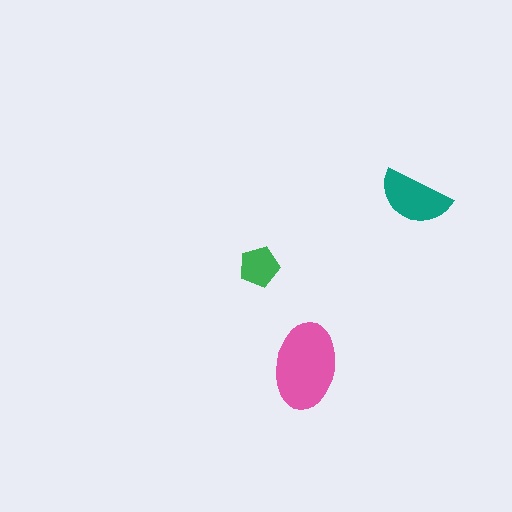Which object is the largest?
The pink ellipse.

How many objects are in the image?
There are 3 objects in the image.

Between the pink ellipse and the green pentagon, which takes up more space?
The pink ellipse.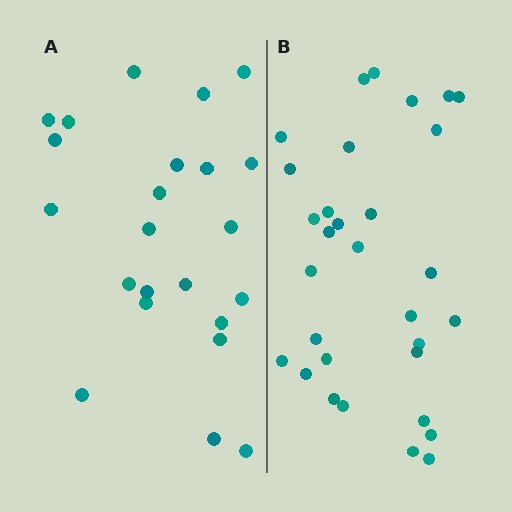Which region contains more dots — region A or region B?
Region B (the right region) has more dots.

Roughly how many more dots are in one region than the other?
Region B has roughly 8 or so more dots than region A.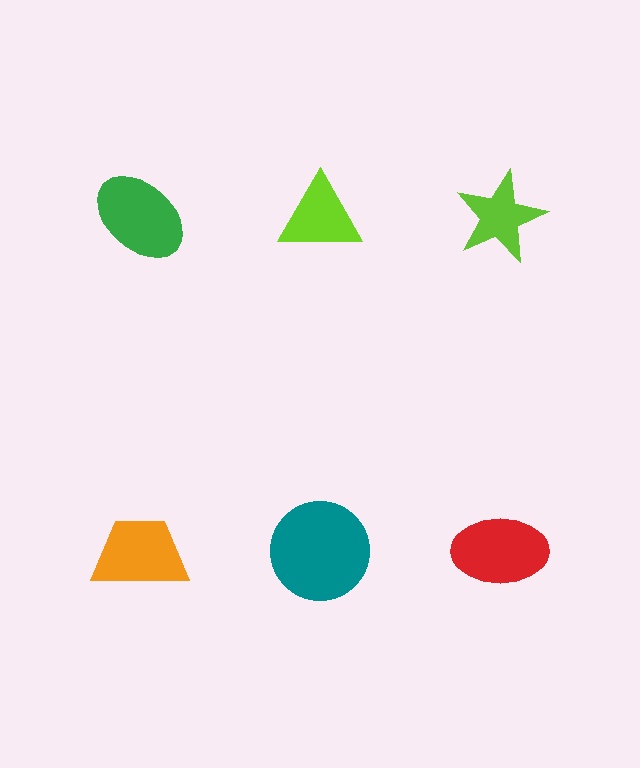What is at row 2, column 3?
A red ellipse.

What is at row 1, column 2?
A lime triangle.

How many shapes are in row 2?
3 shapes.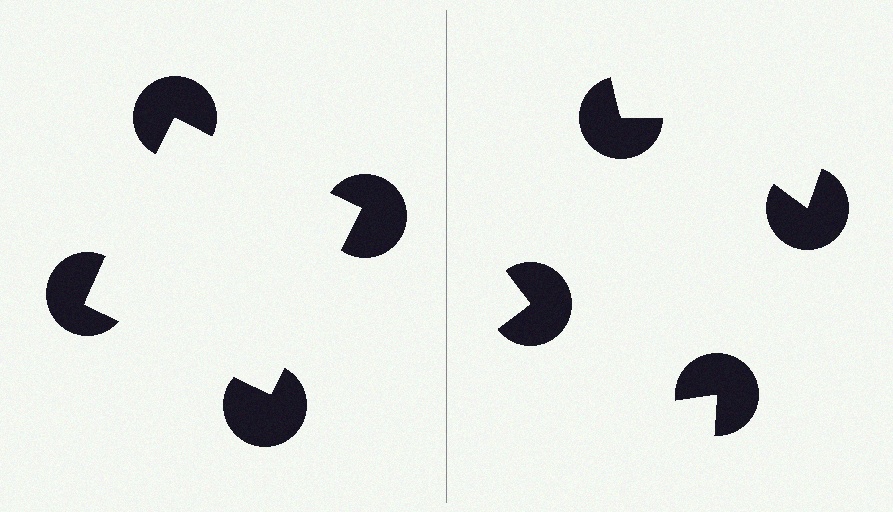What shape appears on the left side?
An illusory square.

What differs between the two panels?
The pac-man discs are positioned identically on both sides; only the wedge orientations differ. On the left they align to a square; on the right they are misaligned.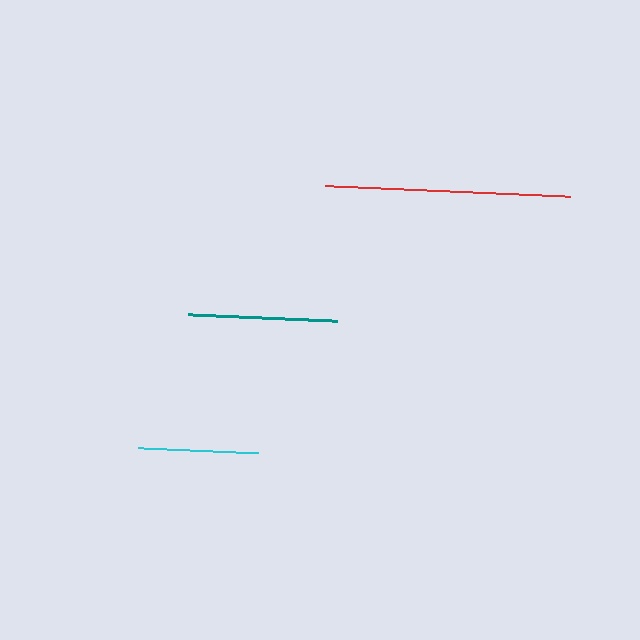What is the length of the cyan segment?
The cyan segment is approximately 120 pixels long.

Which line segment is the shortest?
The cyan line is the shortest at approximately 120 pixels.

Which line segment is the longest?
The red line is the longest at approximately 245 pixels.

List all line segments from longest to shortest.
From longest to shortest: red, teal, cyan.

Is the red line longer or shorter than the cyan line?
The red line is longer than the cyan line.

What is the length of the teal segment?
The teal segment is approximately 149 pixels long.